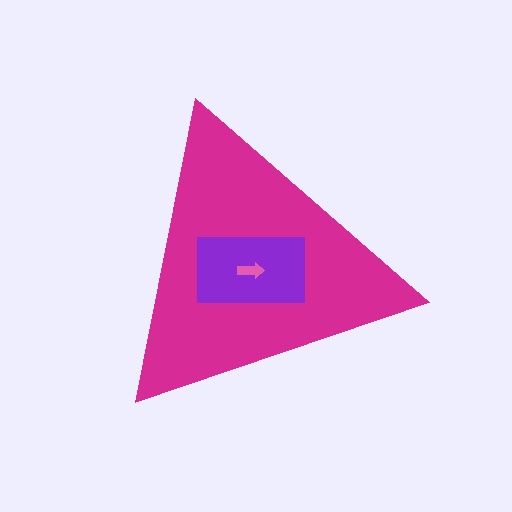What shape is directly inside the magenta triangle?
The purple rectangle.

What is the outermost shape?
The magenta triangle.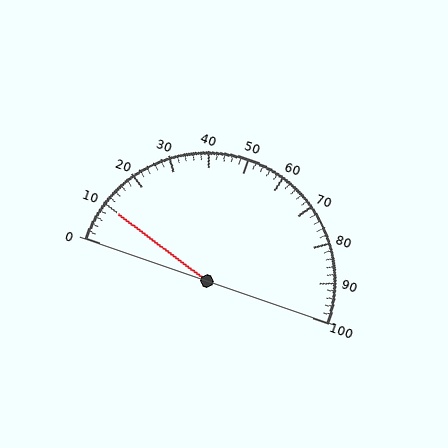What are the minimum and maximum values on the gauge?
The gauge ranges from 0 to 100.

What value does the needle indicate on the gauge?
The needle indicates approximately 10.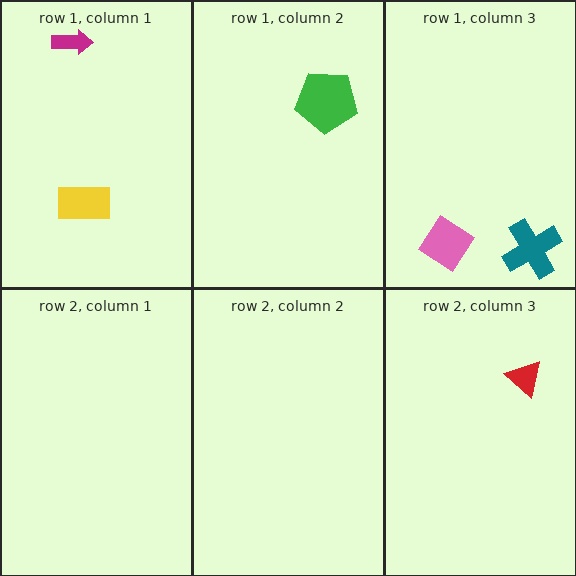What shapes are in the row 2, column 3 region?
The red triangle.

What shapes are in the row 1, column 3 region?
The pink diamond, the teal cross.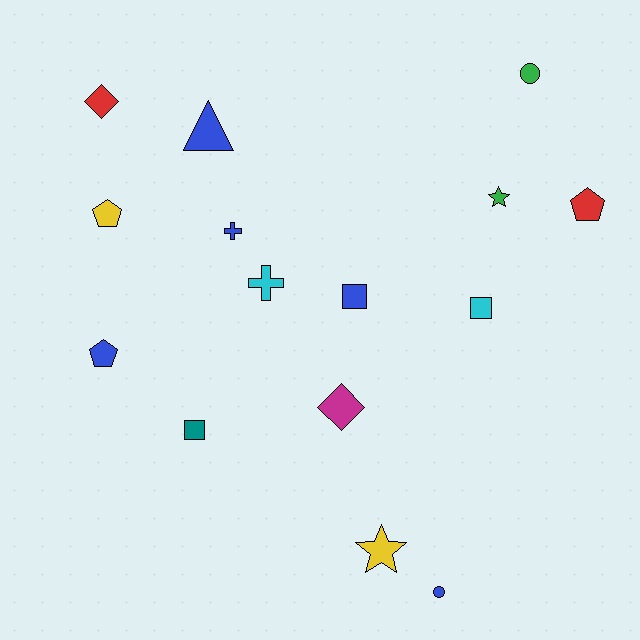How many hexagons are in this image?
There are no hexagons.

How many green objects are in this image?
There are 2 green objects.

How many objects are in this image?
There are 15 objects.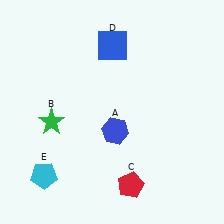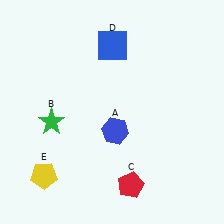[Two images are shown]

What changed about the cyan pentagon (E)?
In Image 1, E is cyan. In Image 2, it changed to yellow.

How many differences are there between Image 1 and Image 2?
There is 1 difference between the two images.